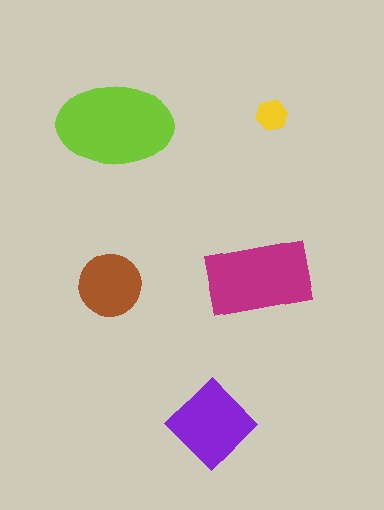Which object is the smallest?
The yellow hexagon.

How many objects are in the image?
There are 5 objects in the image.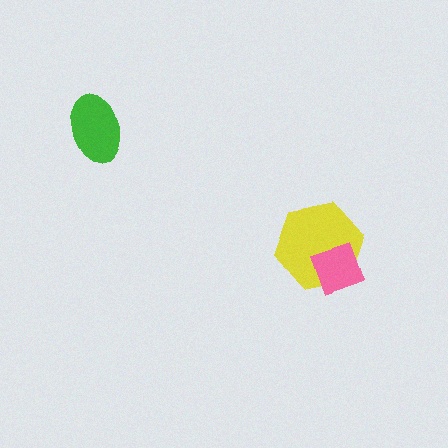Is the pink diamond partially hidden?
No, no other shape covers it.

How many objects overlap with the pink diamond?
1 object overlaps with the pink diamond.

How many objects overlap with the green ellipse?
0 objects overlap with the green ellipse.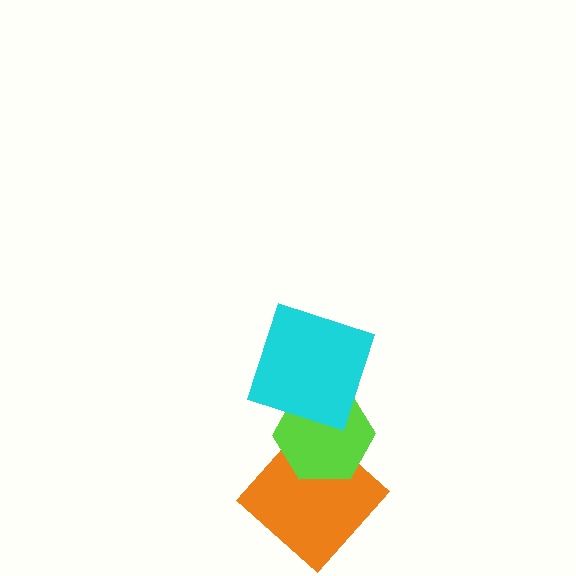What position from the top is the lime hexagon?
The lime hexagon is 2nd from the top.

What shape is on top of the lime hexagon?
The cyan square is on top of the lime hexagon.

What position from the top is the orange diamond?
The orange diamond is 3rd from the top.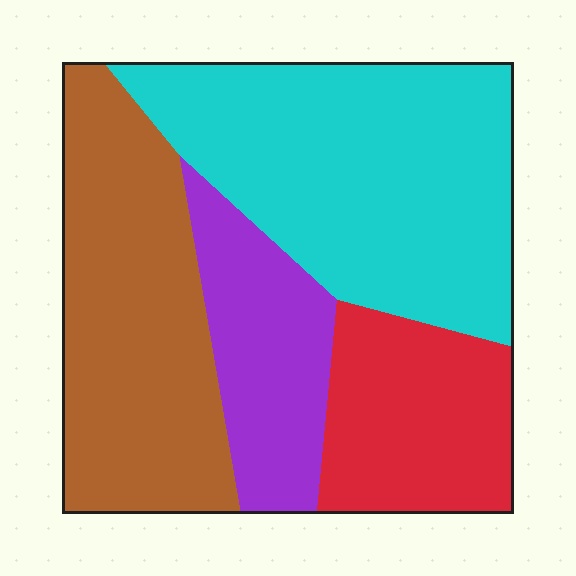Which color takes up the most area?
Cyan, at roughly 35%.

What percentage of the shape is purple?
Purple covers 16% of the shape.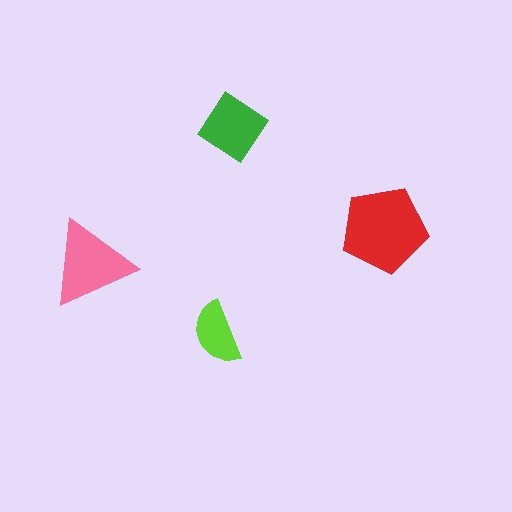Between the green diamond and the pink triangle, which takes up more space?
The pink triangle.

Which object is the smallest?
The lime semicircle.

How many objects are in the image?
There are 4 objects in the image.